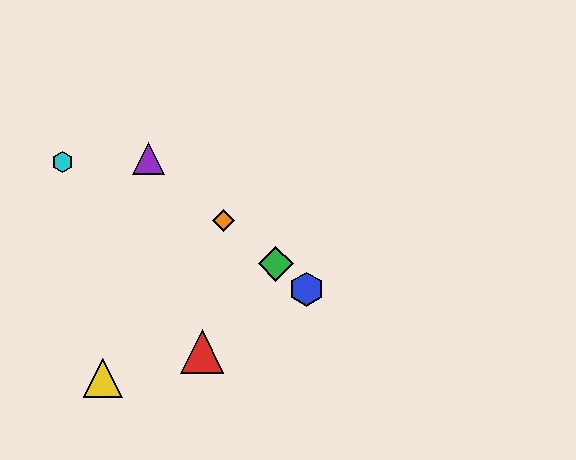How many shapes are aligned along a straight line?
4 shapes (the blue hexagon, the green diamond, the purple triangle, the orange diamond) are aligned along a straight line.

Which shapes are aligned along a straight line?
The blue hexagon, the green diamond, the purple triangle, the orange diamond are aligned along a straight line.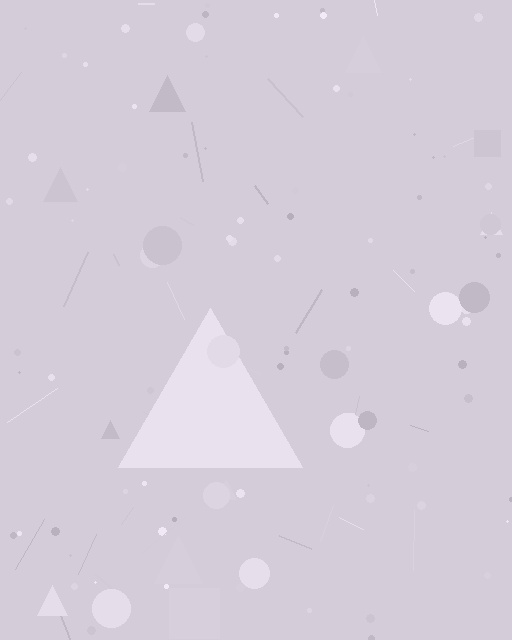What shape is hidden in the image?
A triangle is hidden in the image.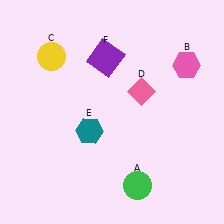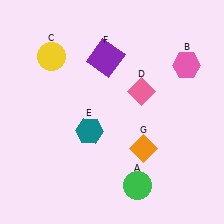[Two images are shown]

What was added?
An orange diamond (G) was added in Image 2.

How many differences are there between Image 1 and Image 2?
There is 1 difference between the two images.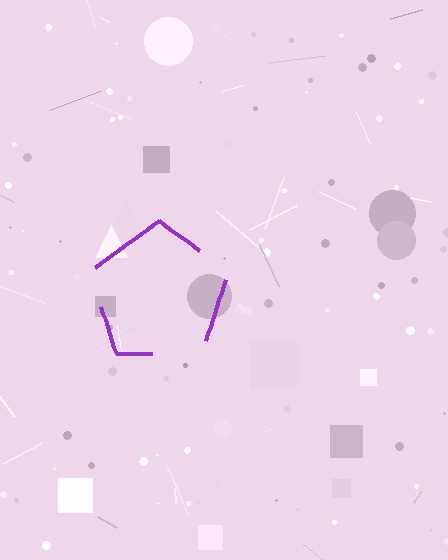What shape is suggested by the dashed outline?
The dashed outline suggests a pentagon.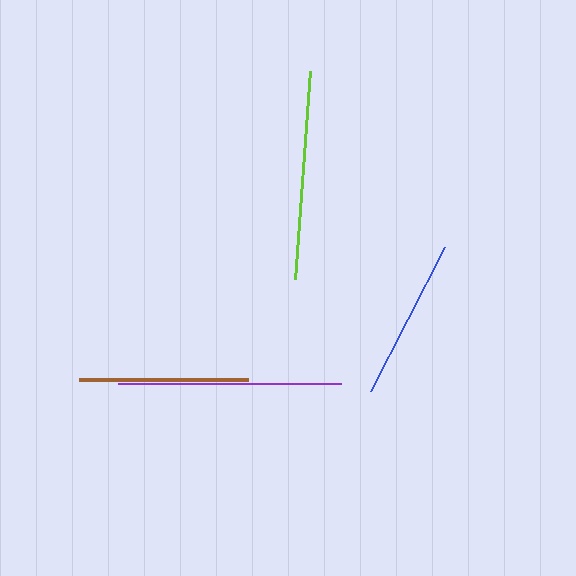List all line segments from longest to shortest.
From longest to shortest: purple, lime, brown, blue.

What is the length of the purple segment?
The purple segment is approximately 223 pixels long.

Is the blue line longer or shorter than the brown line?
The brown line is longer than the blue line.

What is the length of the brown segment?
The brown segment is approximately 169 pixels long.